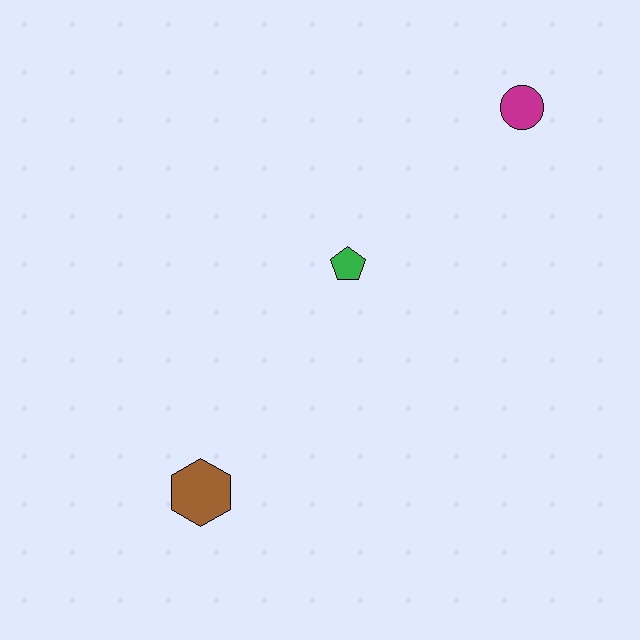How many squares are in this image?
There are no squares.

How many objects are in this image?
There are 3 objects.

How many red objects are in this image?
There are no red objects.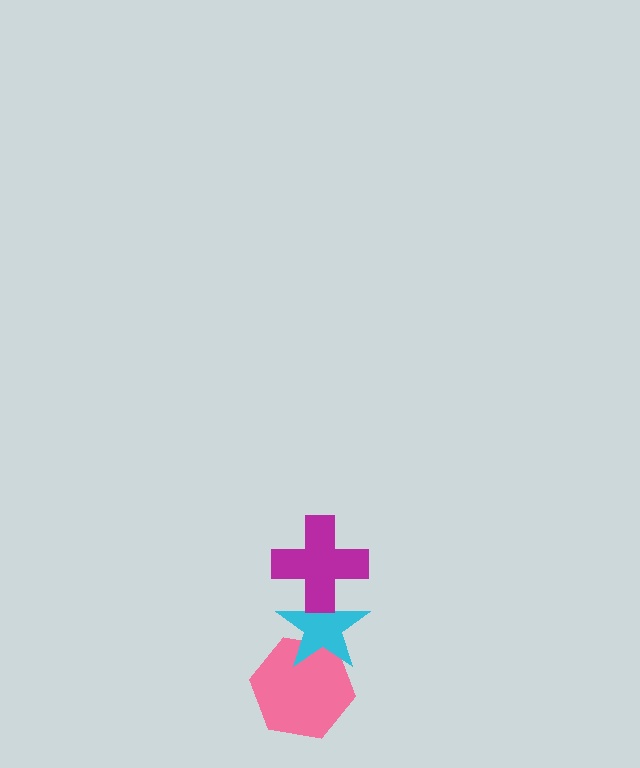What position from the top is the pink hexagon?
The pink hexagon is 3rd from the top.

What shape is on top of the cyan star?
The magenta cross is on top of the cyan star.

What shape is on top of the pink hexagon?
The cyan star is on top of the pink hexagon.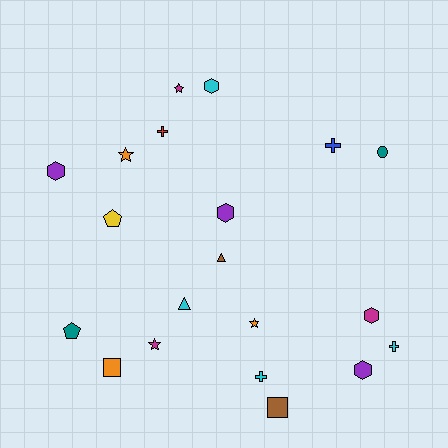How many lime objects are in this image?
There are no lime objects.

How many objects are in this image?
There are 20 objects.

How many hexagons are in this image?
There are 5 hexagons.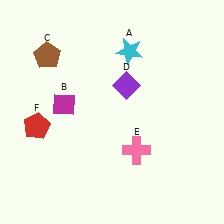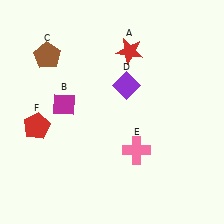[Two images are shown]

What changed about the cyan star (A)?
In Image 1, A is cyan. In Image 2, it changed to red.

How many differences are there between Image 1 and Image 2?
There is 1 difference between the two images.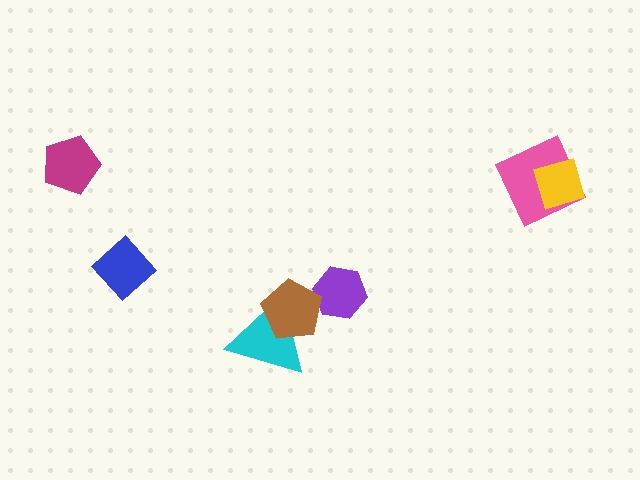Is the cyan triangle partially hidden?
Yes, it is partially covered by another shape.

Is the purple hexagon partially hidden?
Yes, it is partially covered by another shape.